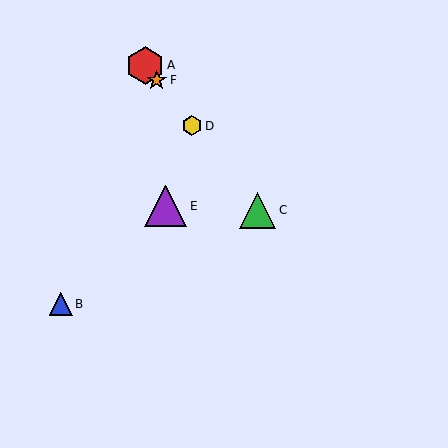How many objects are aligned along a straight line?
4 objects (A, C, D, F) are aligned along a straight line.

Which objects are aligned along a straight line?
Objects A, C, D, F are aligned along a straight line.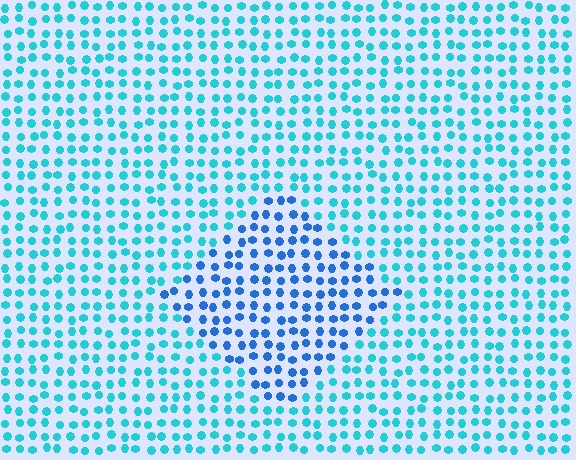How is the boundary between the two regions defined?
The boundary is defined purely by a slight shift in hue (about 32 degrees). Spacing, size, and orientation are identical on both sides.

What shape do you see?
I see a diamond.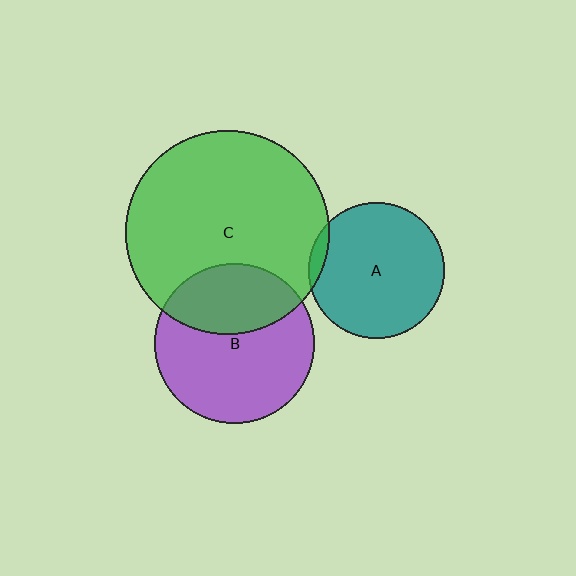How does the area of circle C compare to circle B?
Approximately 1.6 times.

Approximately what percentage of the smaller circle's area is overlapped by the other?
Approximately 35%.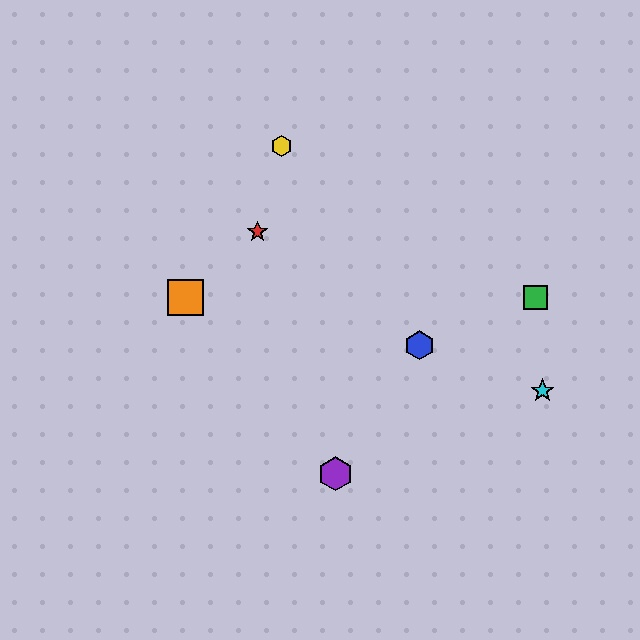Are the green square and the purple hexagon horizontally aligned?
No, the green square is at y≈297 and the purple hexagon is at y≈474.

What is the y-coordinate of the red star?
The red star is at y≈232.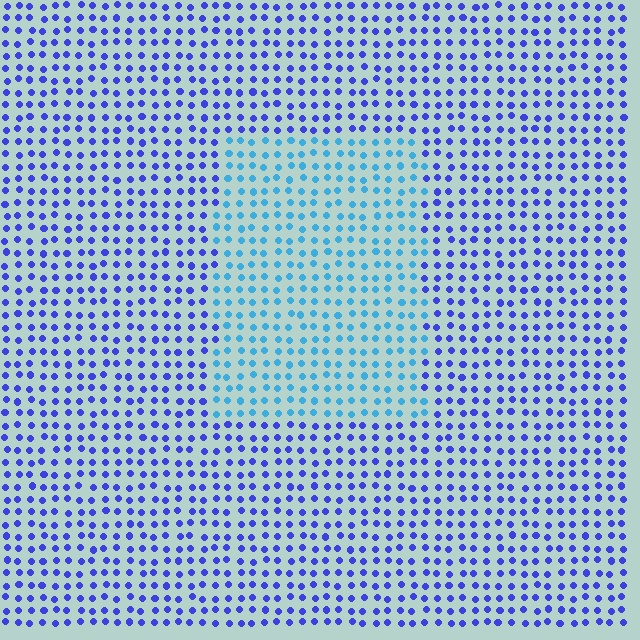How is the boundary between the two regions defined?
The boundary is defined purely by a slight shift in hue (about 40 degrees). Spacing, size, and orientation are identical on both sides.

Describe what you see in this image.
The image is filled with small blue elements in a uniform arrangement. A rectangle-shaped region is visible where the elements are tinted to a slightly different hue, forming a subtle color boundary.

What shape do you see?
I see a rectangle.